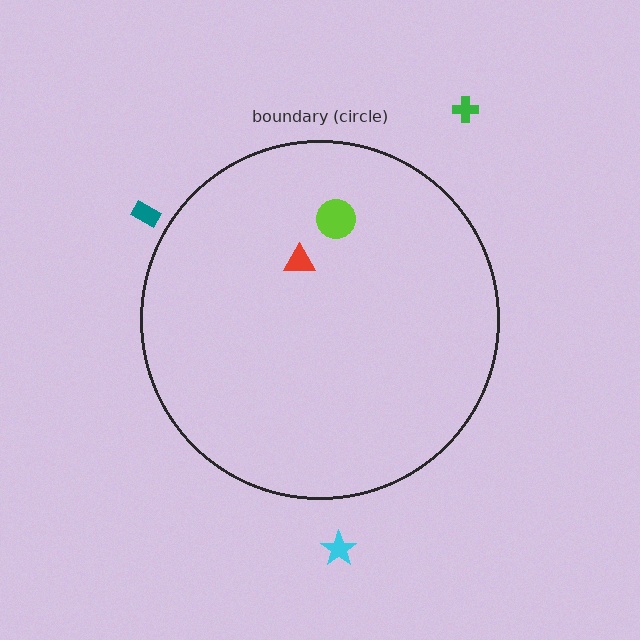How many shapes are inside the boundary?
2 inside, 3 outside.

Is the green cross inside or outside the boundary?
Outside.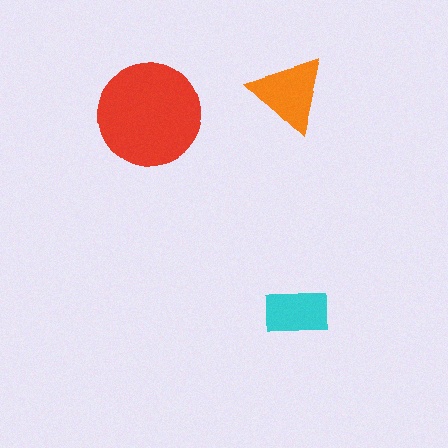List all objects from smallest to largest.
The cyan rectangle, the orange triangle, the red circle.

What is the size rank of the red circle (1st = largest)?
1st.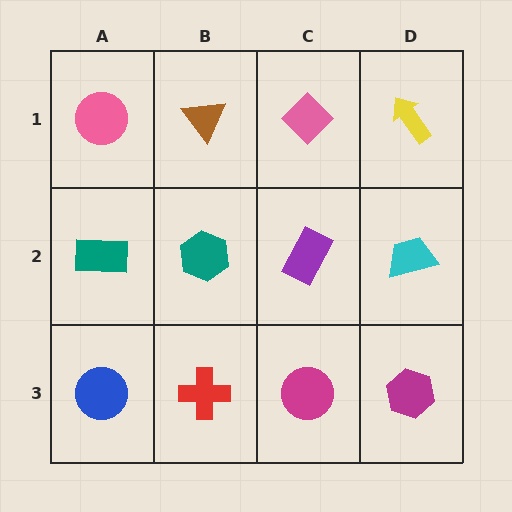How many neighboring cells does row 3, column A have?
2.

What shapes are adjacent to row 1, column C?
A purple rectangle (row 2, column C), a brown triangle (row 1, column B), a yellow arrow (row 1, column D).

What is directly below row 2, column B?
A red cross.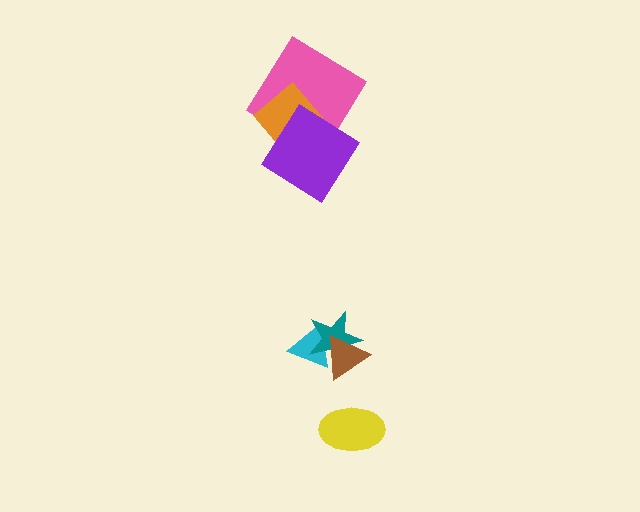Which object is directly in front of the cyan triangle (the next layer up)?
The teal star is directly in front of the cyan triangle.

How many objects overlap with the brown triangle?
2 objects overlap with the brown triangle.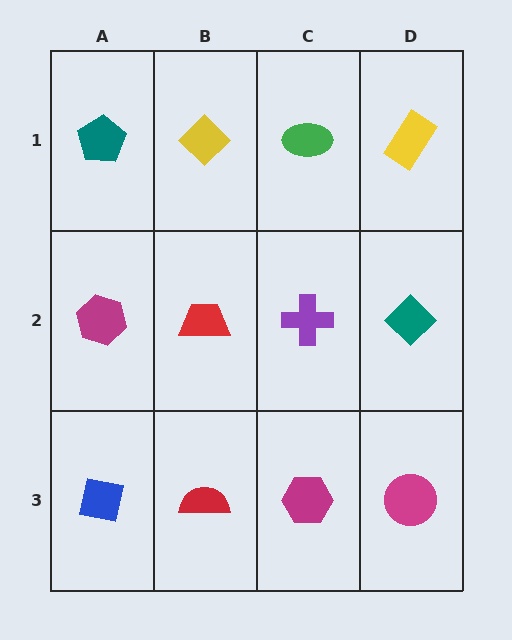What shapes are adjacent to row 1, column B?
A red trapezoid (row 2, column B), a teal pentagon (row 1, column A), a green ellipse (row 1, column C).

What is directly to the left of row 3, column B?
A blue square.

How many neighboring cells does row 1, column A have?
2.